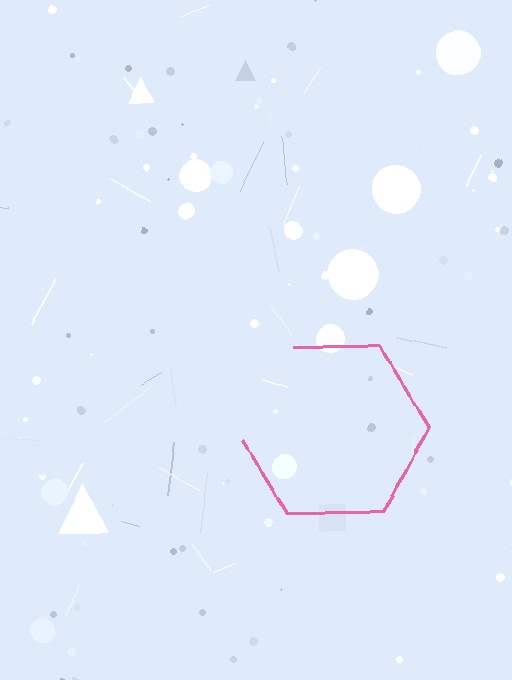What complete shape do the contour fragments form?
The contour fragments form a hexagon.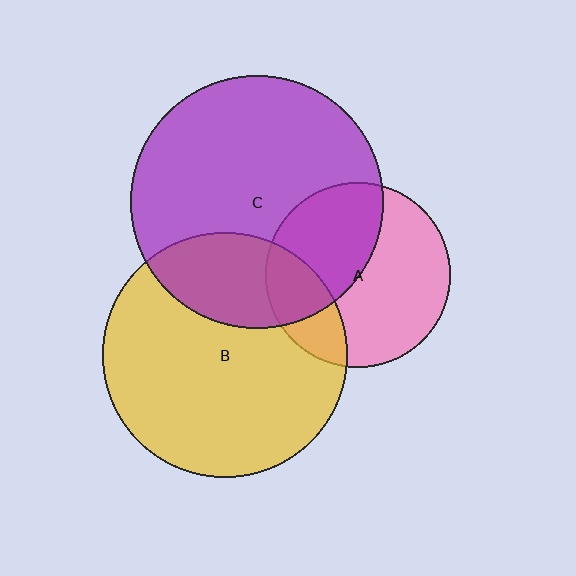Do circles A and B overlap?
Yes.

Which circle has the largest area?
Circle C (purple).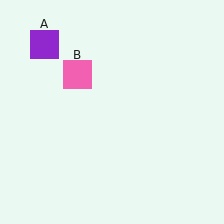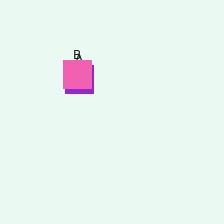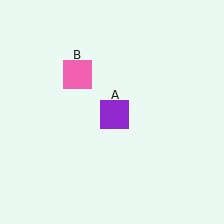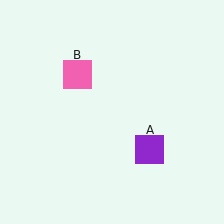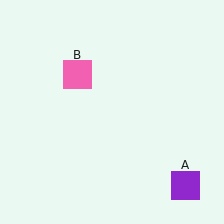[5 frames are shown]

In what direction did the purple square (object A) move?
The purple square (object A) moved down and to the right.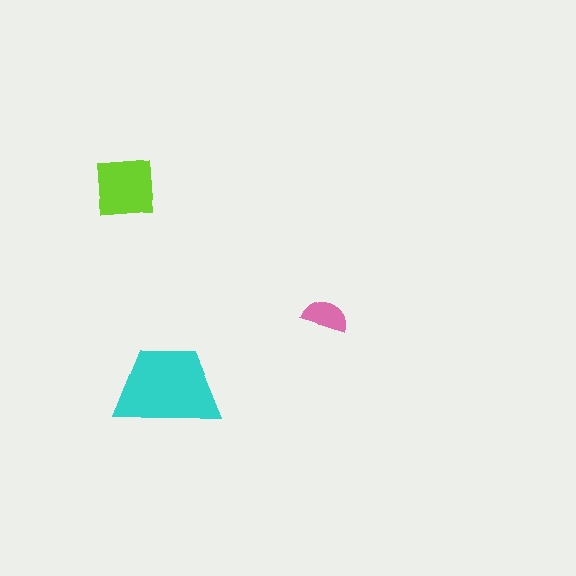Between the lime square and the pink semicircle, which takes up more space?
The lime square.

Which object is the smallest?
The pink semicircle.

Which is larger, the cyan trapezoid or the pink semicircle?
The cyan trapezoid.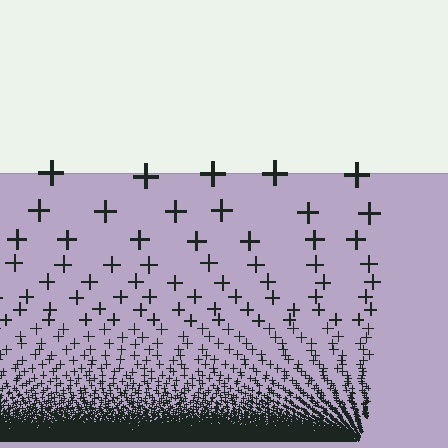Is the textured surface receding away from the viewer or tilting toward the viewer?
The surface appears to tilt toward the viewer. Texture elements get larger and sparser toward the top.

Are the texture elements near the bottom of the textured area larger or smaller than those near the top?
Smaller. The gradient is inverted — elements near the bottom are smaller and denser.